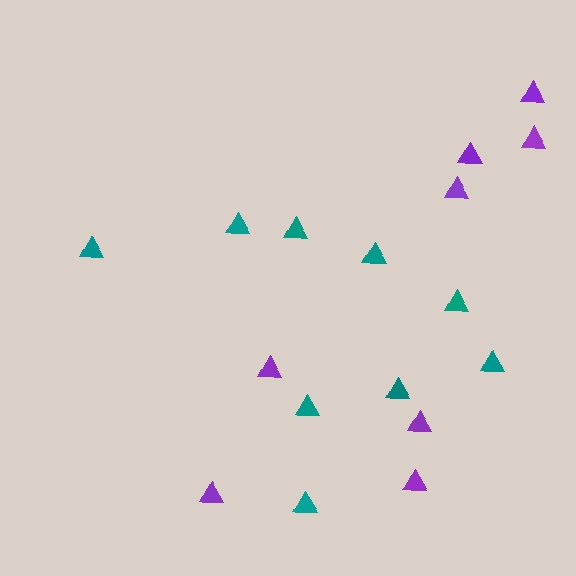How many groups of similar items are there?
There are 2 groups: one group of purple triangles (8) and one group of teal triangles (9).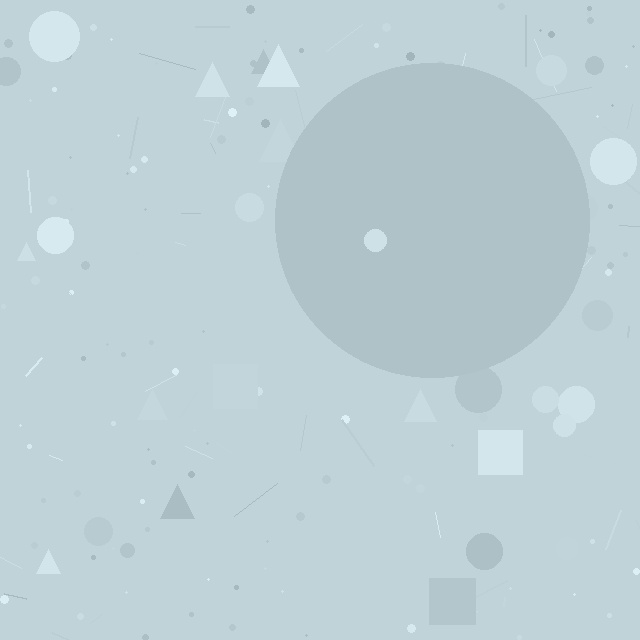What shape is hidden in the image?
A circle is hidden in the image.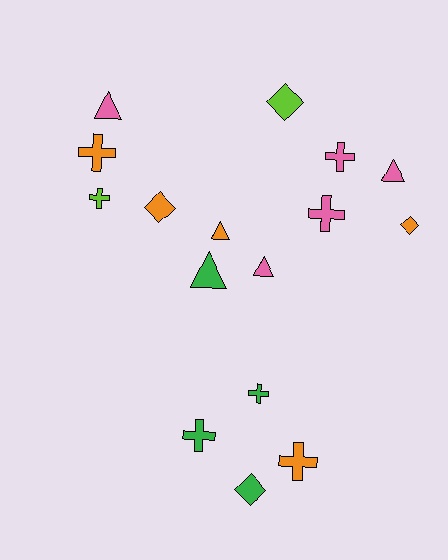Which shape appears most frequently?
Cross, with 7 objects.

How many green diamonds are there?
There is 1 green diamond.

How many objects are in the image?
There are 16 objects.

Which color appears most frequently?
Pink, with 5 objects.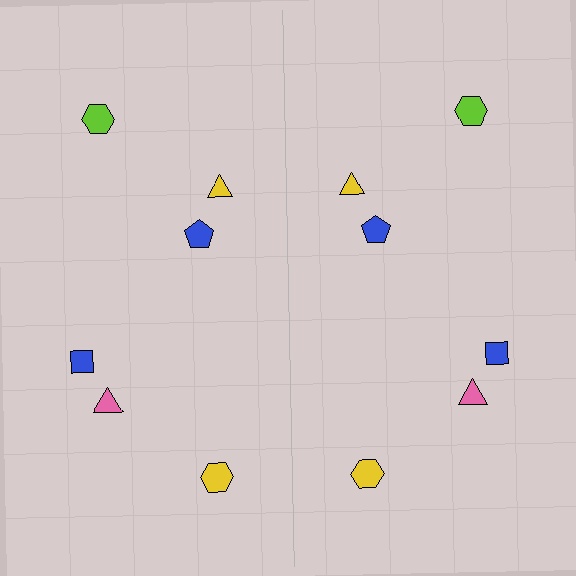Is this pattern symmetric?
Yes, this pattern has bilateral (reflection) symmetry.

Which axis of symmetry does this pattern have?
The pattern has a vertical axis of symmetry running through the center of the image.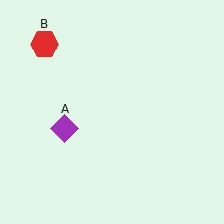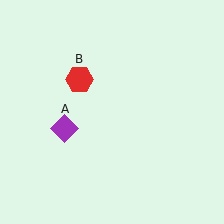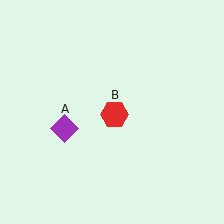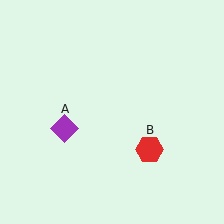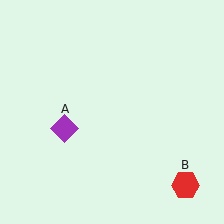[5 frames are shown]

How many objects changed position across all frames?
1 object changed position: red hexagon (object B).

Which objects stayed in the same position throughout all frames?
Purple diamond (object A) remained stationary.